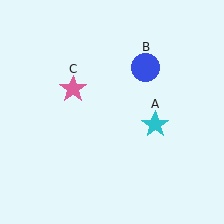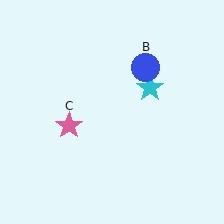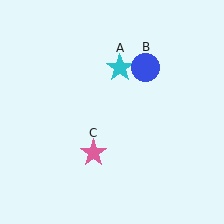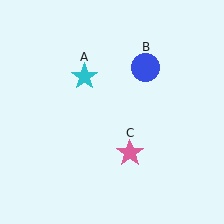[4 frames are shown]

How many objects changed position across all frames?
2 objects changed position: cyan star (object A), pink star (object C).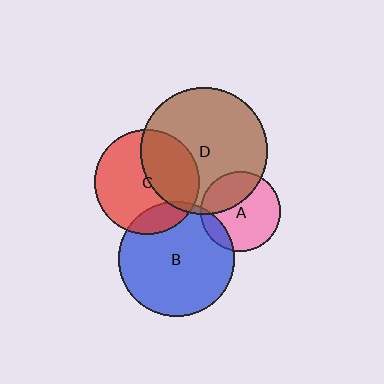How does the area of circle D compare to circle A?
Approximately 2.5 times.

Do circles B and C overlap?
Yes.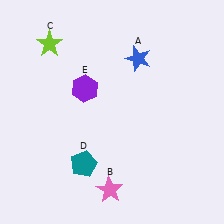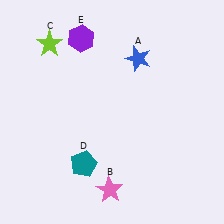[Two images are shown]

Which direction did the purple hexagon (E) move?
The purple hexagon (E) moved up.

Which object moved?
The purple hexagon (E) moved up.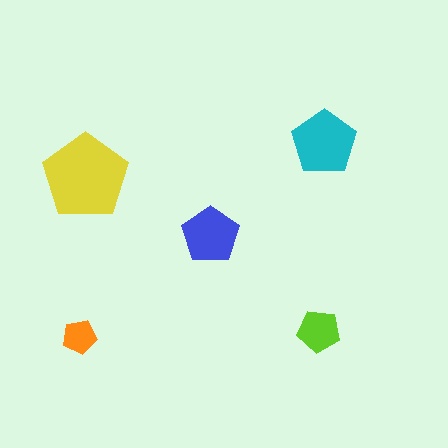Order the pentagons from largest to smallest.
the yellow one, the cyan one, the blue one, the lime one, the orange one.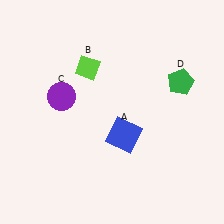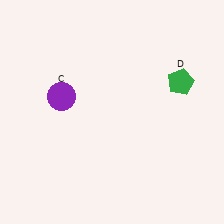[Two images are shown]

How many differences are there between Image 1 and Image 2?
There are 2 differences between the two images.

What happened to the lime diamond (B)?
The lime diamond (B) was removed in Image 2. It was in the top-left area of Image 1.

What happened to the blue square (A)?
The blue square (A) was removed in Image 2. It was in the bottom-right area of Image 1.